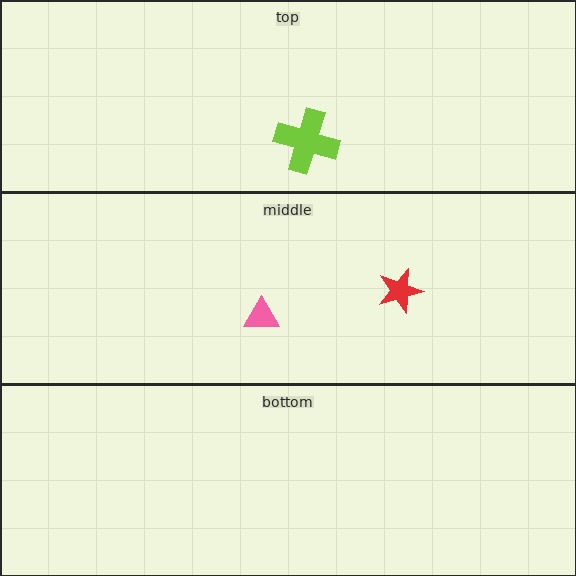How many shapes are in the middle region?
2.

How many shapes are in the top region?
1.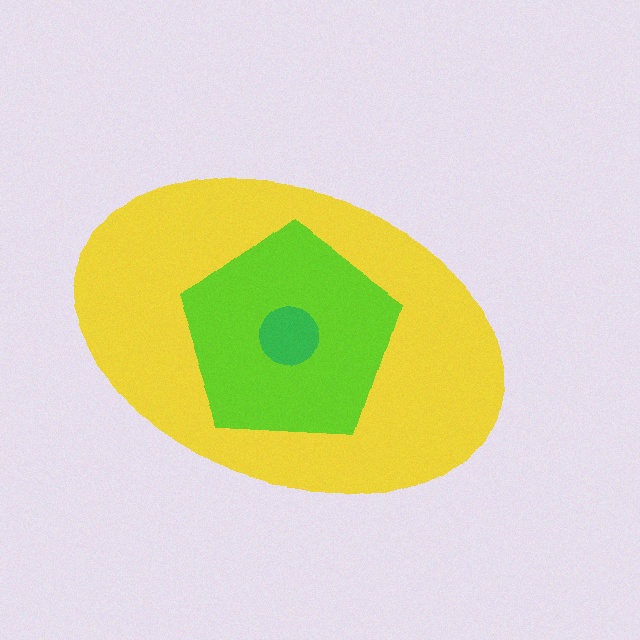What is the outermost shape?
The yellow ellipse.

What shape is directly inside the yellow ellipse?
The lime pentagon.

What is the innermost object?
The green circle.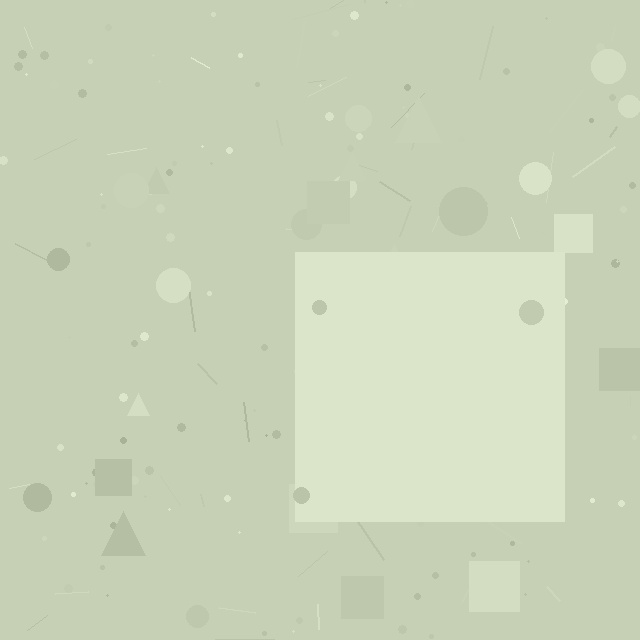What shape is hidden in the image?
A square is hidden in the image.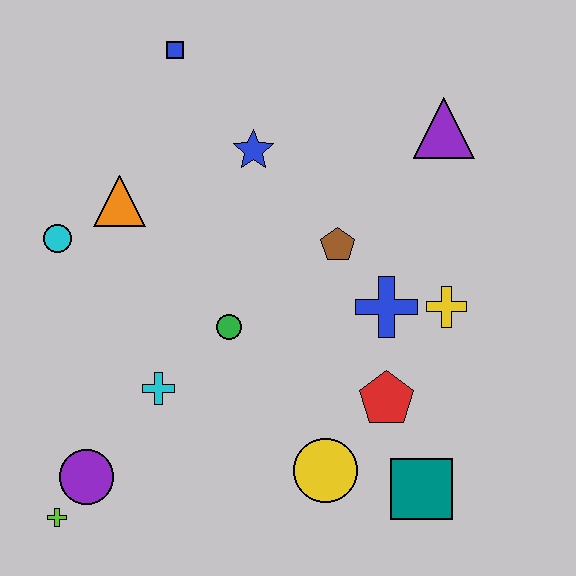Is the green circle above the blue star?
No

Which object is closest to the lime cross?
The purple circle is closest to the lime cross.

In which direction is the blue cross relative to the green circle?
The blue cross is to the right of the green circle.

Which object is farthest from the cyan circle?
The teal square is farthest from the cyan circle.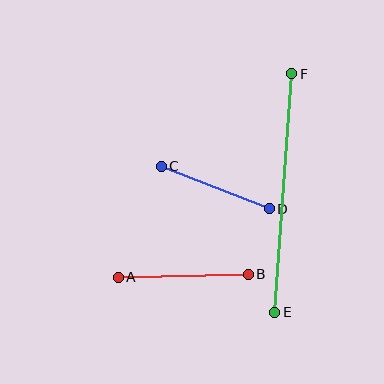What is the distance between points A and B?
The distance is approximately 130 pixels.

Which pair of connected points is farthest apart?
Points E and F are farthest apart.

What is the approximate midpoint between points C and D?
The midpoint is at approximately (215, 188) pixels.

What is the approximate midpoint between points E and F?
The midpoint is at approximately (283, 193) pixels.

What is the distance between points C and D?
The distance is approximately 116 pixels.